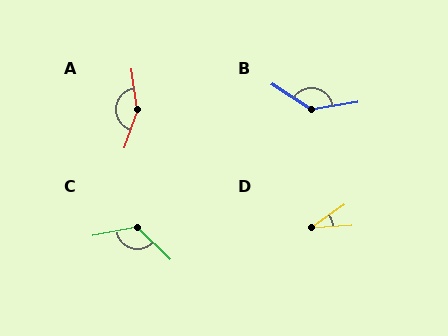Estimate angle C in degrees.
Approximately 125 degrees.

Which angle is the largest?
A, at approximately 152 degrees.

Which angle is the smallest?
D, at approximately 32 degrees.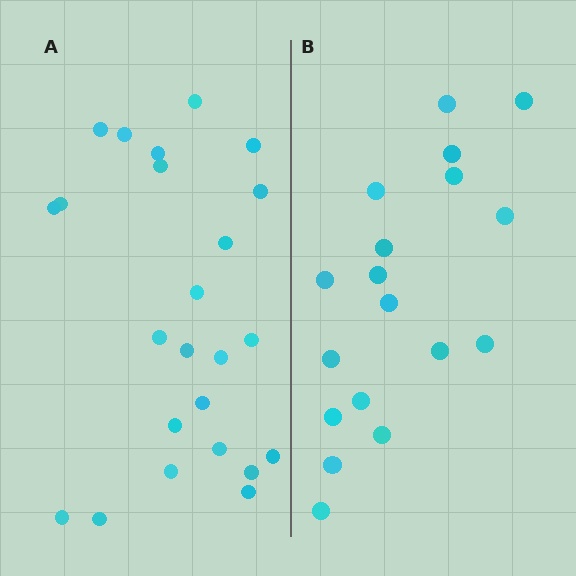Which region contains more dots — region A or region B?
Region A (the left region) has more dots.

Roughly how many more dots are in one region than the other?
Region A has about 6 more dots than region B.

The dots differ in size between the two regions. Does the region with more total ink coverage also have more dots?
No. Region B has more total ink coverage because its dots are larger, but region A actually contains more individual dots. Total area can be misleading — the number of items is what matters here.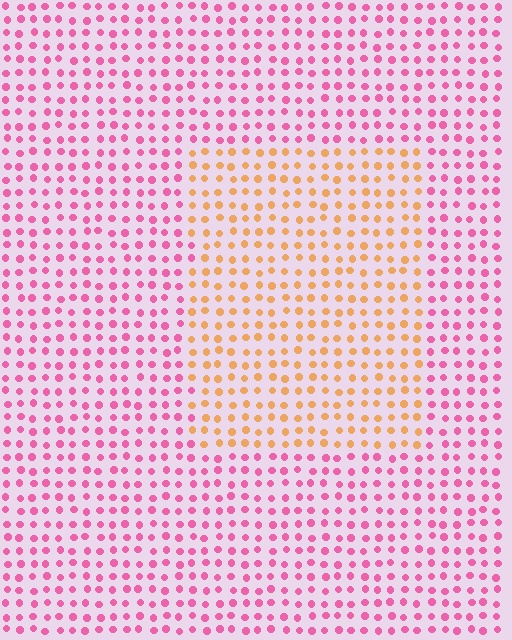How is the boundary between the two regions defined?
The boundary is defined purely by a slight shift in hue (about 61 degrees). Spacing, size, and orientation are identical on both sides.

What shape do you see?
I see a rectangle.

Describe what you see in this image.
The image is filled with small pink elements in a uniform arrangement. A rectangle-shaped region is visible where the elements are tinted to a slightly different hue, forming a subtle color boundary.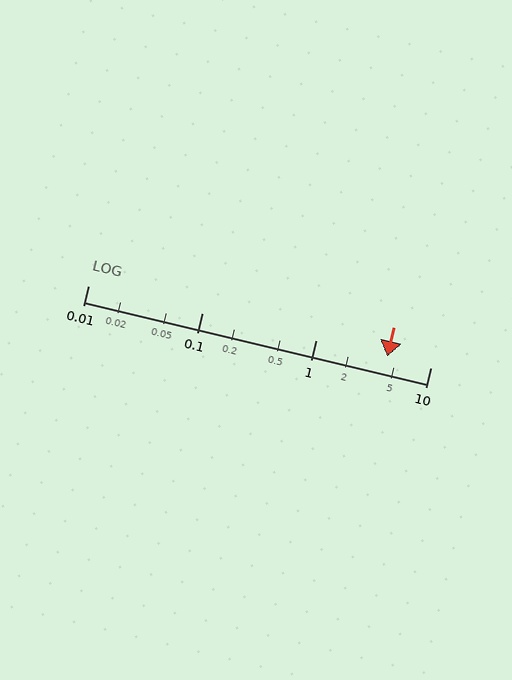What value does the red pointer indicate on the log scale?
The pointer indicates approximately 4.2.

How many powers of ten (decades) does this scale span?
The scale spans 3 decades, from 0.01 to 10.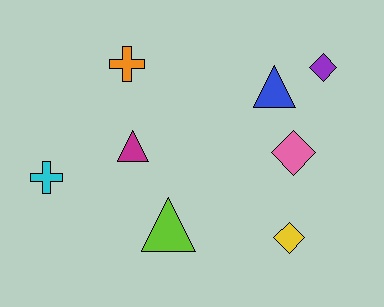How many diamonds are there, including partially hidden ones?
There are 3 diamonds.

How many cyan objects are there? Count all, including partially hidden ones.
There is 1 cyan object.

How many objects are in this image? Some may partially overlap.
There are 8 objects.